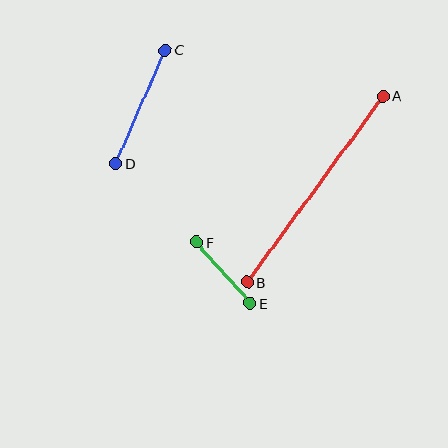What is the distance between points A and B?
The distance is approximately 230 pixels.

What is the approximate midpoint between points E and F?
The midpoint is at approximately (223, 273) pixels.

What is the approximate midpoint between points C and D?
The midpoint is at approximately (140, 107) pixels.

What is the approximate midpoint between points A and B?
The midpoint is at approximately (315, 189) pixels.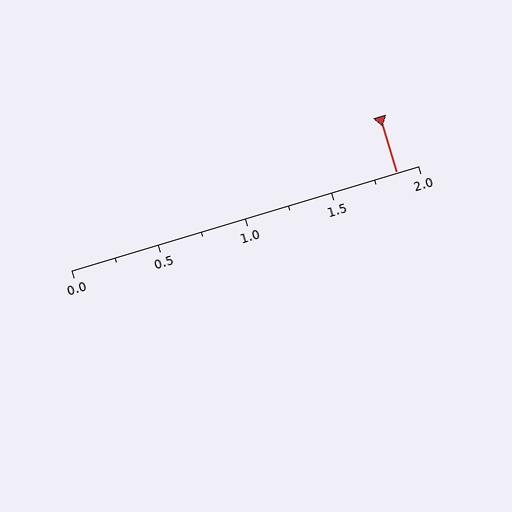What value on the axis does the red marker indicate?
The marker indicates approximately 1.88.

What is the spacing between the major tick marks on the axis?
The major ticks are spaced 0.5 apart.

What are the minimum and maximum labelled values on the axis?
The axis runs from 0.0 to 2.0.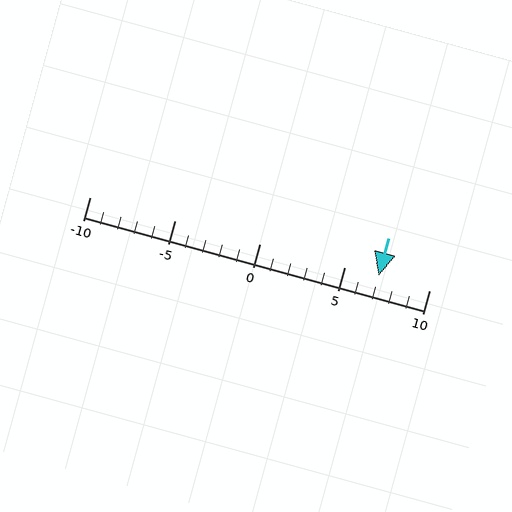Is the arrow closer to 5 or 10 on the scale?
The arrow is closer to 5.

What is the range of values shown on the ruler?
The ruler shows values from -10 to 10.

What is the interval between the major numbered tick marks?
The major tick marks are spaced 5 units apart.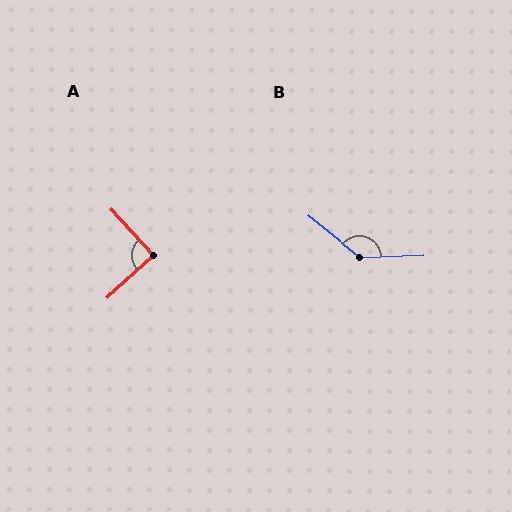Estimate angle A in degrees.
Approximately 90 degrees.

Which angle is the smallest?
A, at approximately 90 degrees.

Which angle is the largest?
B, at approximately 139 degrees.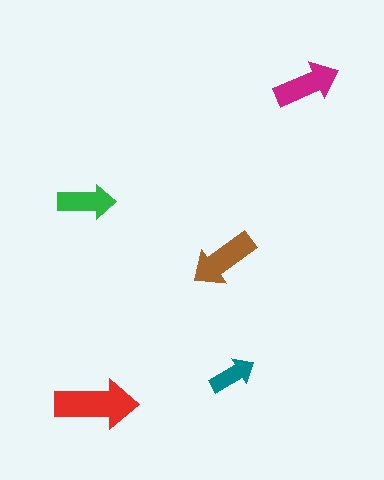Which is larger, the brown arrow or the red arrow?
The red one.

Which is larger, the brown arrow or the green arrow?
The brown one.